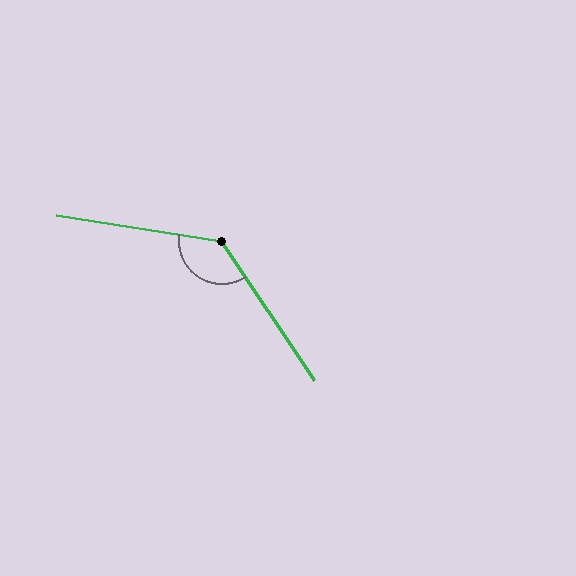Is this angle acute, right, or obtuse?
It is obtuse.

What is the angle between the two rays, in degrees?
Approximately 132 degrees.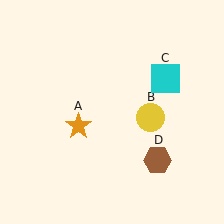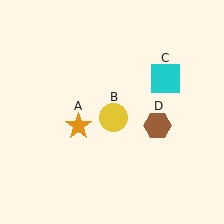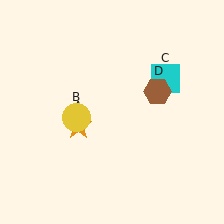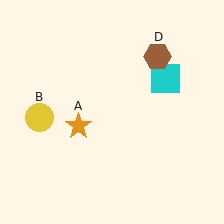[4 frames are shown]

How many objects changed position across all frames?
2 objects changed position: yellow circle (object B), brown hexagon (object D).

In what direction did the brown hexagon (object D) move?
The brown hexagon (object D) moved up.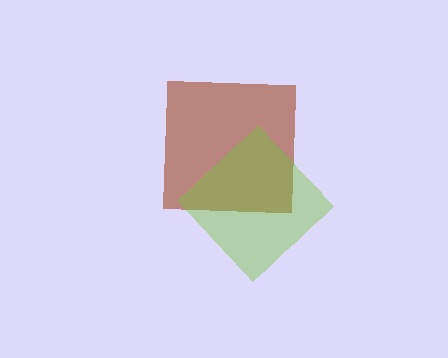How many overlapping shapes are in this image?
There are 2 overlapping shapes in the image.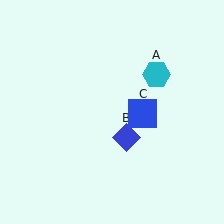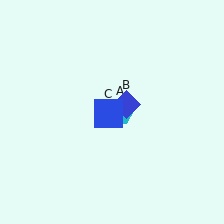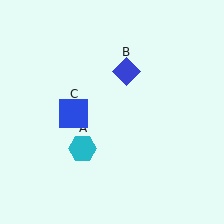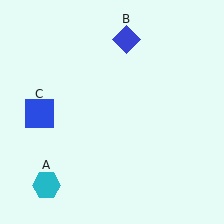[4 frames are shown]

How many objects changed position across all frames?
3 objects changed position: cyan hexagon (object A), blue diamond (object B), blue square (object C).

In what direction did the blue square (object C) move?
The blue square (object C) moved left.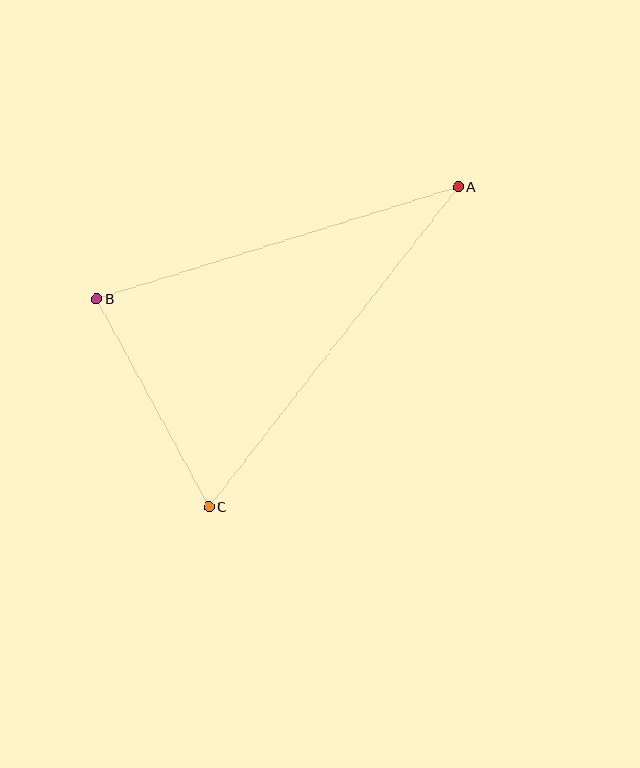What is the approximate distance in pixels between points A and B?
The distance between A and B is approximately 379 pixels.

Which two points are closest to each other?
Points B and C are closest to each other.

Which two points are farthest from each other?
Points A and C are farthest from each other.